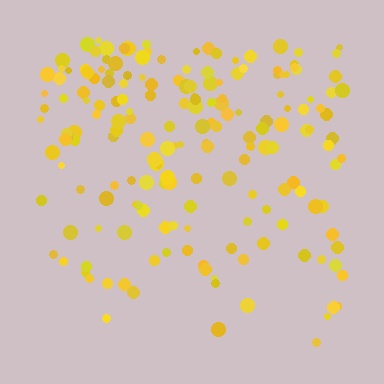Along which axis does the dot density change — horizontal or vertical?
Vertical.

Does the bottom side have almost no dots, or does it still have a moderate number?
Still a moderate number, just noticeably fewer than the top.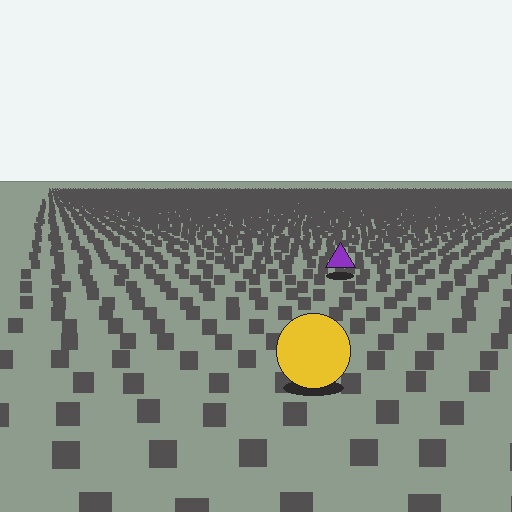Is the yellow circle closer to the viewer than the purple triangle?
Yes. The yellow circle is closer — you can tell from the texture gradient: the ground texture is coarser near it.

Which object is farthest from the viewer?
The purple triangle is farthest from the viewer. It appears smaller and the ground texture around it is denser.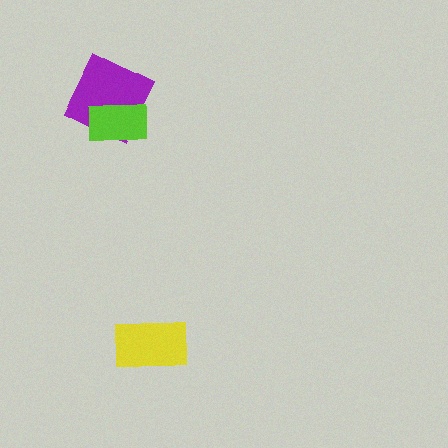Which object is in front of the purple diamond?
The lime rectangle is in front of the purple diamond.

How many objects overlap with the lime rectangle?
1 object overlaps with the lime rectangle.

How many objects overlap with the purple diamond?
1 object overlaps with the purple diamond.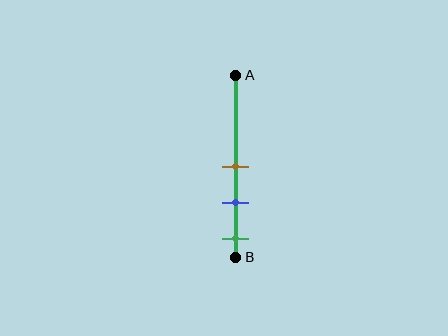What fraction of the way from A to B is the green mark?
The green mark is approximately 90% (0.9) of the way from A to B.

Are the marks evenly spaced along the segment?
Yes, the marks are approximately evenly spaced.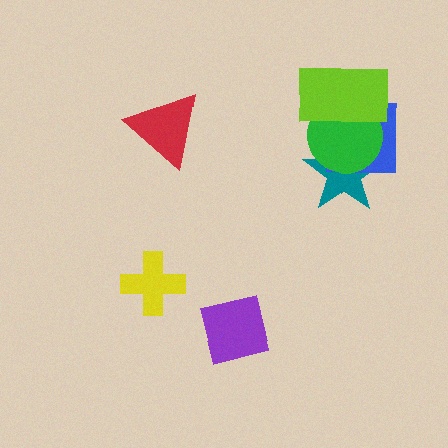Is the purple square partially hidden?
No, no other shape covers it.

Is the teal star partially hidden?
Yes, it is partially covered by another shape.